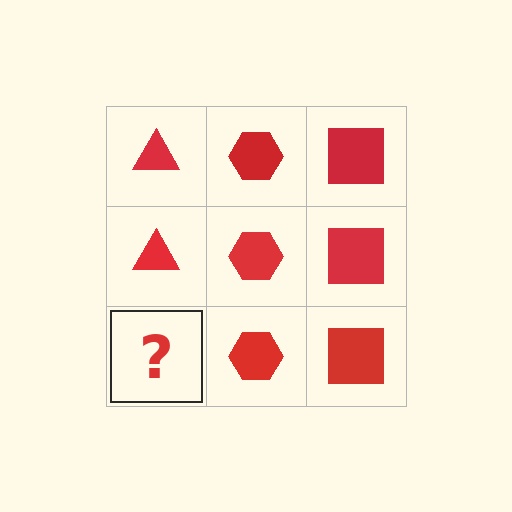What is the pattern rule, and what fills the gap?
The rule is that each column has a consistent shape. The gap should be filled with a red triangle.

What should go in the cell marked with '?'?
The missing cell should contain a red triangle.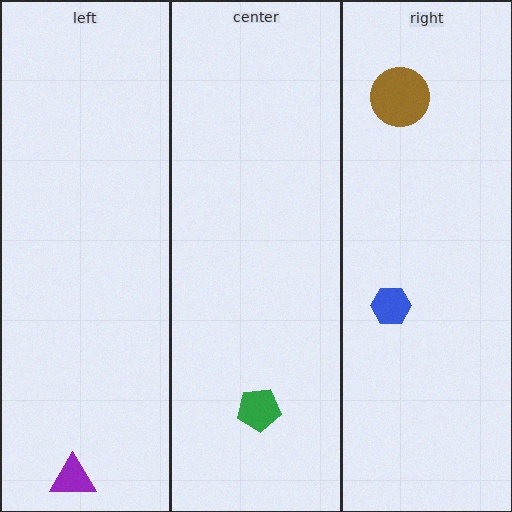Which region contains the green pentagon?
The center region.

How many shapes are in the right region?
2.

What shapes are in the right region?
The blue hexagon, the brown circle.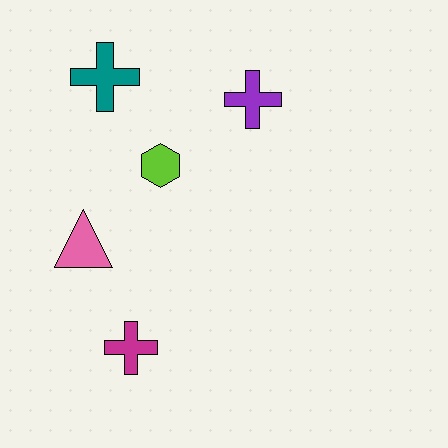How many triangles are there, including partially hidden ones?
There is 1 triangle.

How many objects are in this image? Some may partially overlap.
There are 5 objects.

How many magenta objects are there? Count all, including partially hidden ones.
There is 1 magenta object.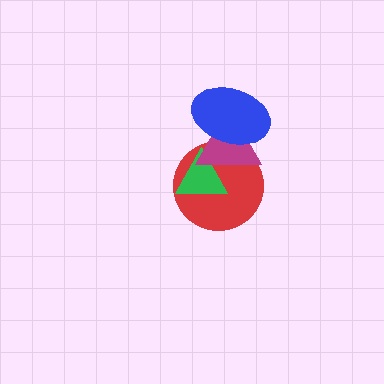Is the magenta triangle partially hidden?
Yes, it is partially covered by another shape.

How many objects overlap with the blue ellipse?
2 objects overlap with the blue ellipse.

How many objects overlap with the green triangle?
2 objects overlap with the green triangle.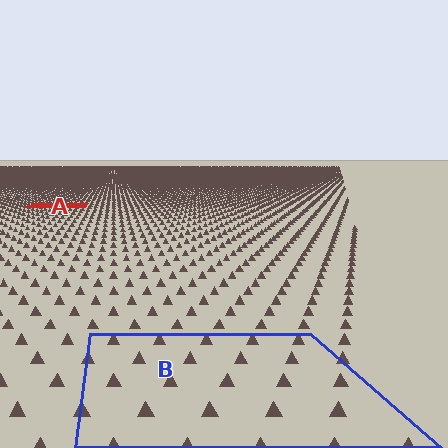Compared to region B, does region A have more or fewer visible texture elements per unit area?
Region A has more texture elements per unit area — they are packed more densely because it is farther away.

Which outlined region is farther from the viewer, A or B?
Region A is farther from the viewer — the texture elements inside it appear smaller and more densely packed.